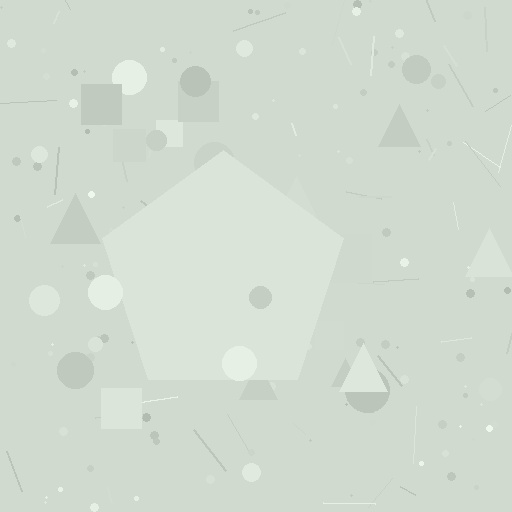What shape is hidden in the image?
A pentagon is hidden in the image.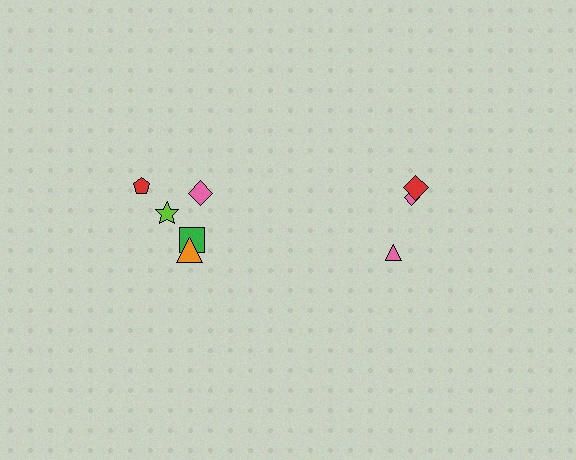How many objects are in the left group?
There are 5 objects.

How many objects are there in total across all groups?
There are 8 objects.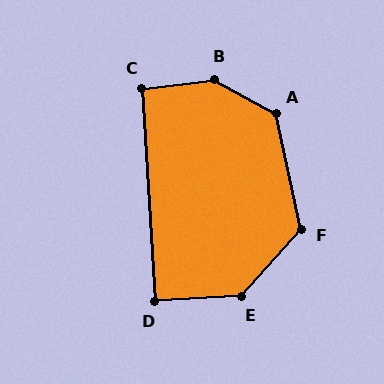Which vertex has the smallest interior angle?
D, at approximately 90 degrees.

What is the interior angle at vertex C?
Approximately 94 degrees (approximately right).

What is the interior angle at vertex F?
Approximately 126 degrees (obtuse).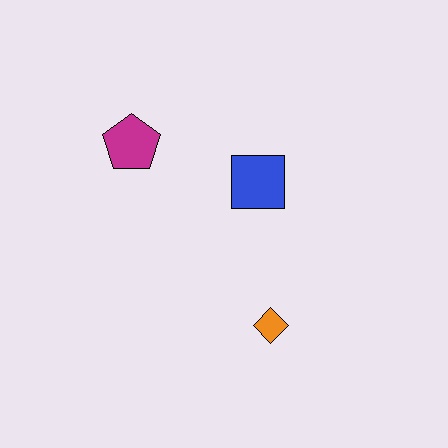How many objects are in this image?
There are 3 objects.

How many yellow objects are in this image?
There are no yellow objects.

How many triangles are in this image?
There are no triangles.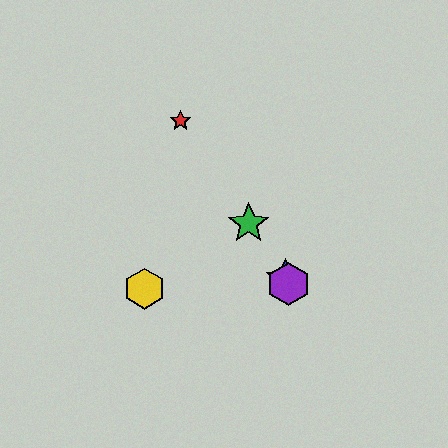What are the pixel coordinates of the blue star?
The blue star is at (285, 279).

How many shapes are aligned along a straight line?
4 shapes (the red star, the blue star, the green star, the purple hexagon) are aligned along a straight line.